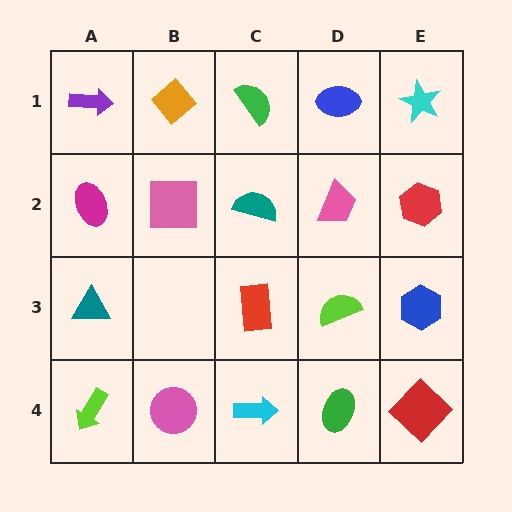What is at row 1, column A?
A purple arrow.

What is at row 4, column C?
A cyan arrow.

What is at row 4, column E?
A red diamond.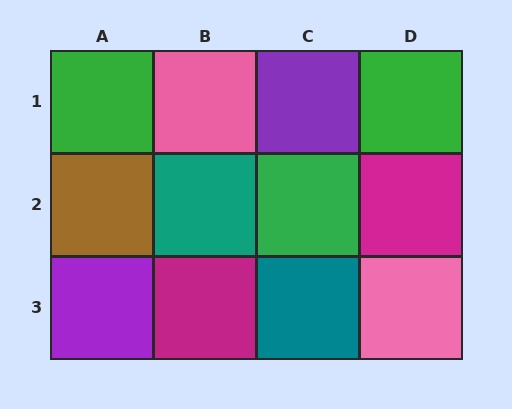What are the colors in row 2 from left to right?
Brown, teal, green, magenta.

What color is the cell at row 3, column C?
Teal.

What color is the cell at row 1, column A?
Green.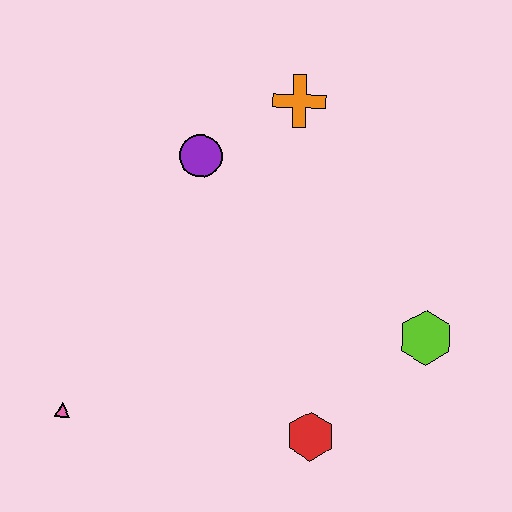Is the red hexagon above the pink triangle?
No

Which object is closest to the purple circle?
The orange cross is closest to the purple circle.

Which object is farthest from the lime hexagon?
The pink triangle is farthest from the lime hexagon.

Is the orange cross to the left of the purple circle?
No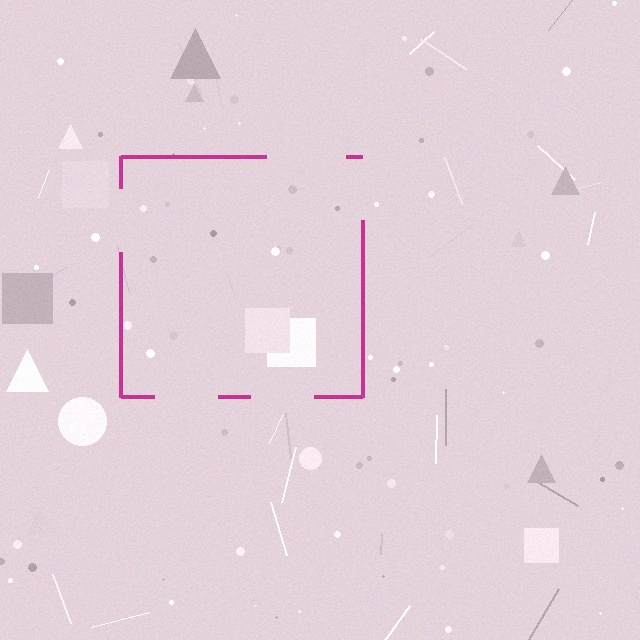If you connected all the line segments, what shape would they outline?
They would outline a square.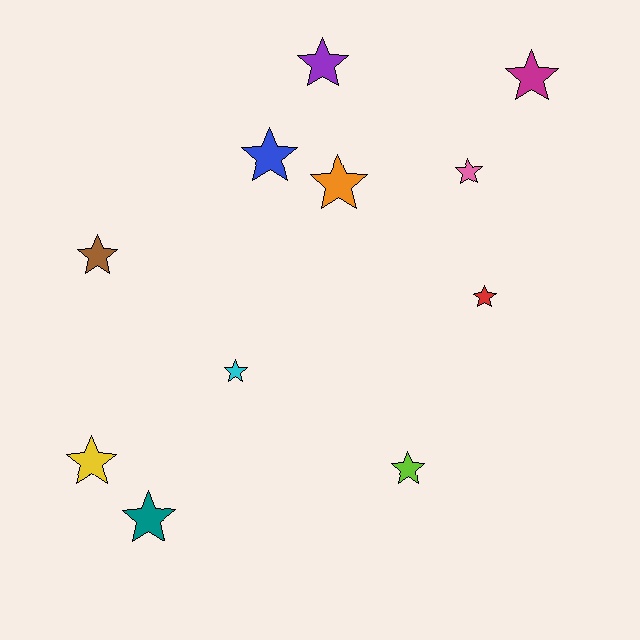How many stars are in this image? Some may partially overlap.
There are 11 stars.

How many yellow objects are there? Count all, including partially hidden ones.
There is 1 yellow object.